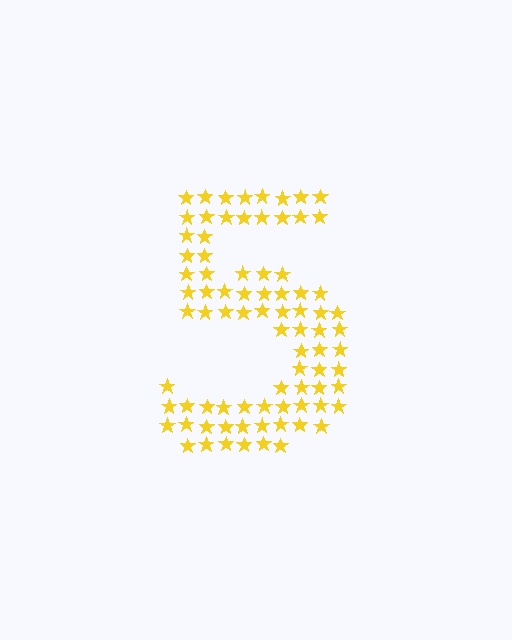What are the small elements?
The small elements are stars.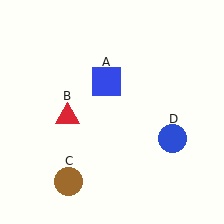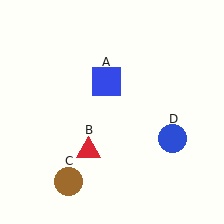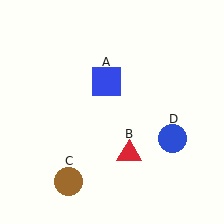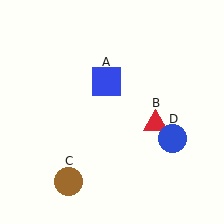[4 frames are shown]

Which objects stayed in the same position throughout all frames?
Blue square (object A) and brown circle (object C) and blue circle (object D) remained stationary.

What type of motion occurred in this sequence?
The red triangle (object B) rotated counterclockwise around the center of the scene.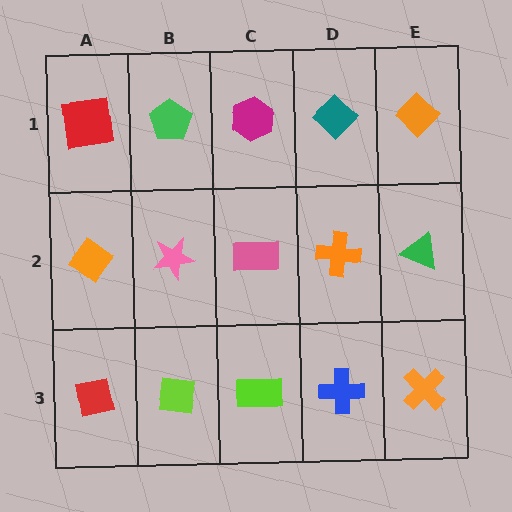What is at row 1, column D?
A teal diamond.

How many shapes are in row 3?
5 shapes.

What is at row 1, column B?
A green pentagon.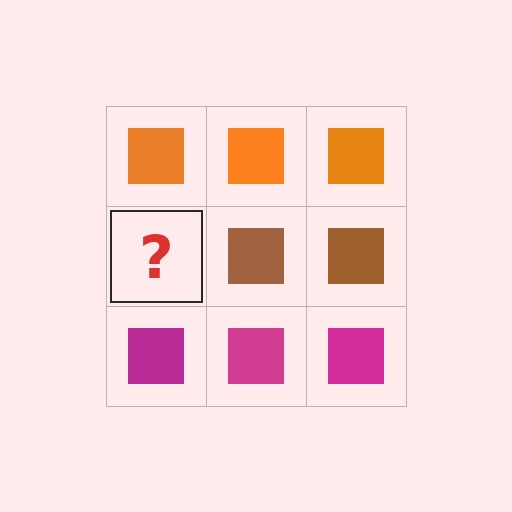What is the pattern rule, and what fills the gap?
The rule is that each row has a consistent color. The gap should be filled with a brown square.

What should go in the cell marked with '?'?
The missing cell should contain a brown square.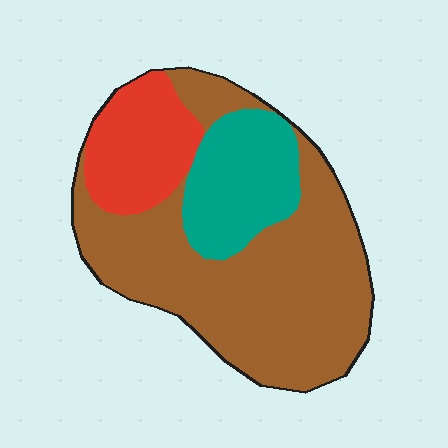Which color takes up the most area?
Brown, at roughly 60%.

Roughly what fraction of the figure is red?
Red takes up about one sixth (1/6) of the figure.